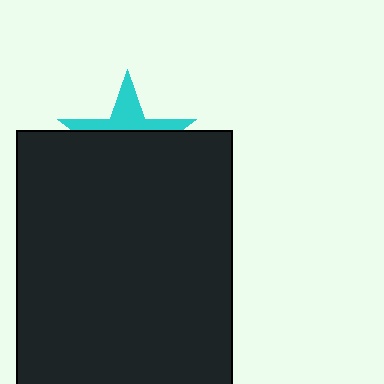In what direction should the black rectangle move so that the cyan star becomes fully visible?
The black rectangle should move down. That is the shortest direction to clear the overlap and leave the cyan star fully visible.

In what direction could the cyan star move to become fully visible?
The cyan star could move up. That would shift it out from behind the black rectangle entirely.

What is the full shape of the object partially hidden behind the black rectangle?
The partially hidden object is a cyan star.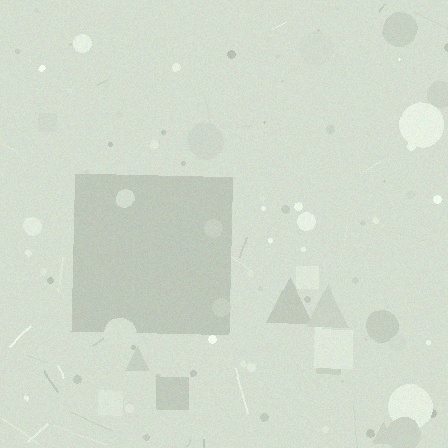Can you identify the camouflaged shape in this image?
The camouflaged shape is a square.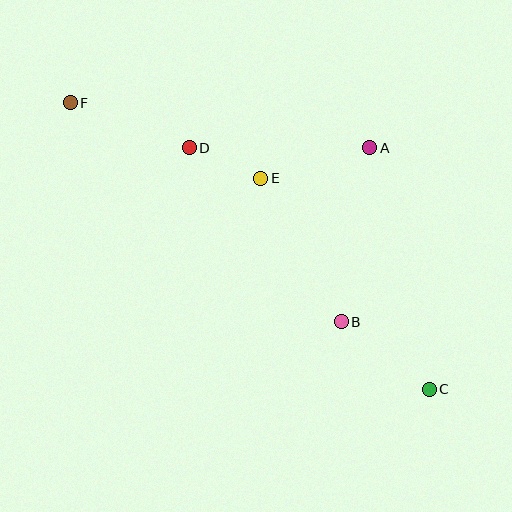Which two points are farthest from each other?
Points C and F are farthest from each other.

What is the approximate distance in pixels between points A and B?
The distance between A and B is approximately 176 pixels.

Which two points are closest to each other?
Points D and E are closest to each other.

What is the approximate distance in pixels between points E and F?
The distance between E and F is approximately 205 pixels.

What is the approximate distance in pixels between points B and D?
The distance between B and D is approximately 231 pixels.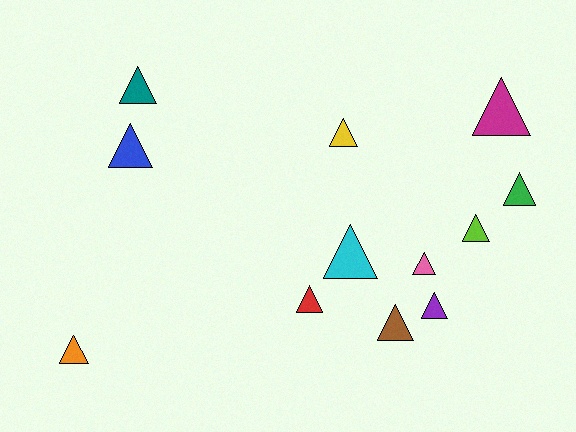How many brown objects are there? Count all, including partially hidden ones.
There is 1 brown object.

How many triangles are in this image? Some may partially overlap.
There are 12 triangles.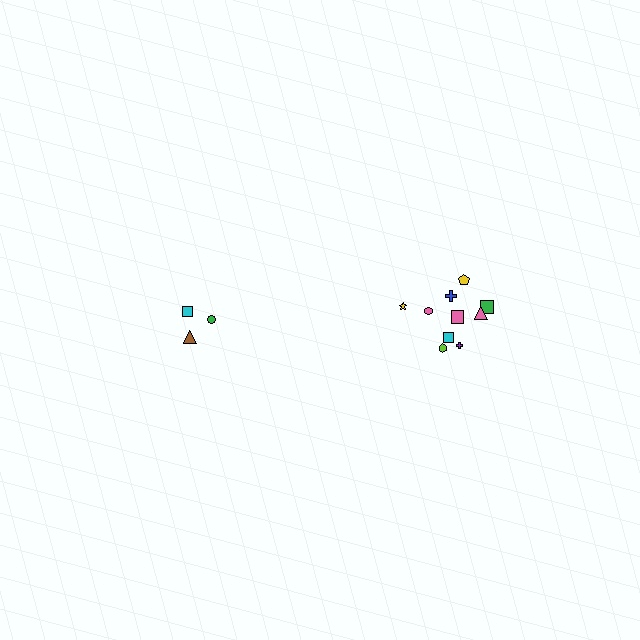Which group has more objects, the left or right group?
The right group.